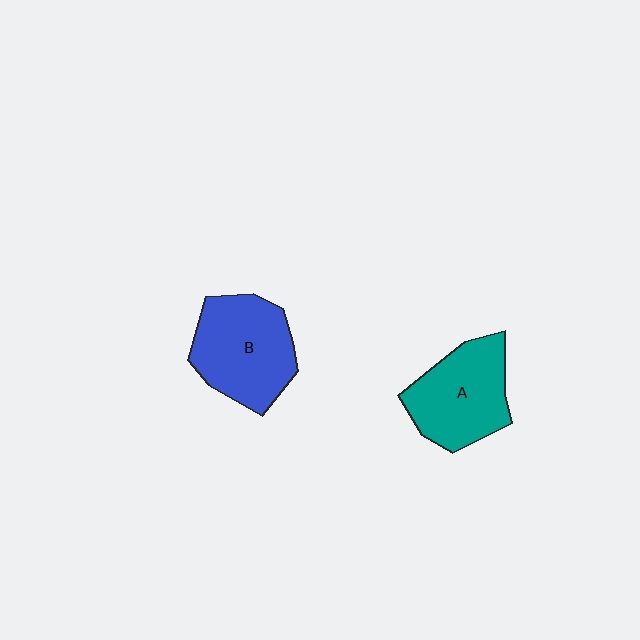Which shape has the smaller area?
Shape A (teal).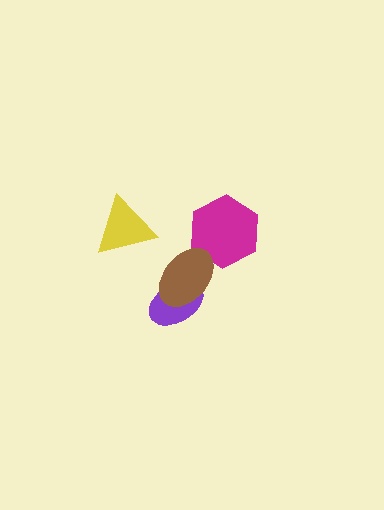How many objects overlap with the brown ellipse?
2 objects overlap with the brown ellipse.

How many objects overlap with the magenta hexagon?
1 object overlaps with the magenta hexagon.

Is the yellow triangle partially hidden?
No, no other shape covers it.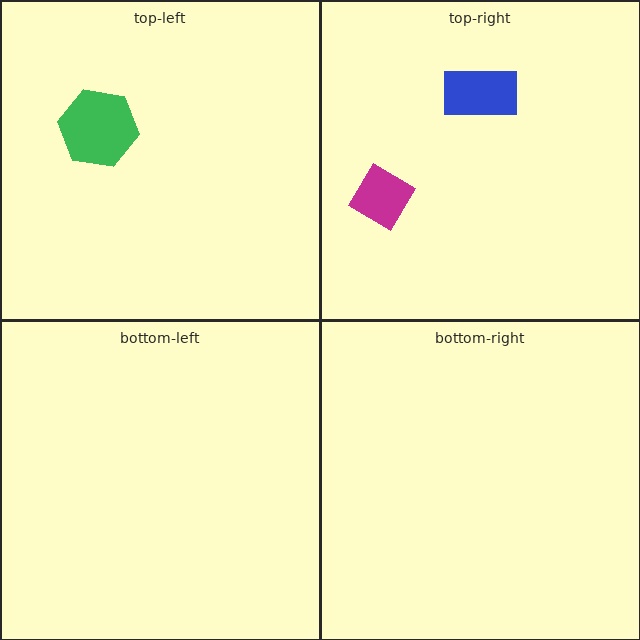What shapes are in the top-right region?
The magenta diamond, the blue rectangle.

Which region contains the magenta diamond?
The top-right region.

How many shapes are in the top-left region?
1.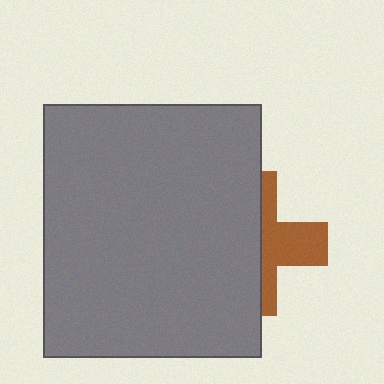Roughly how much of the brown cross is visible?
A small part of it is visible (roughly 42%).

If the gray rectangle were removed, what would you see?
You would see the complete brown cross.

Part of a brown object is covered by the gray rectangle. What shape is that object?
It is a cross.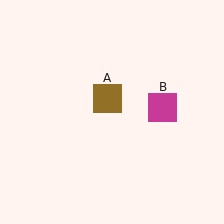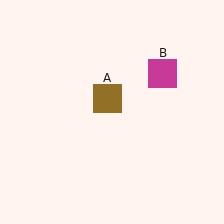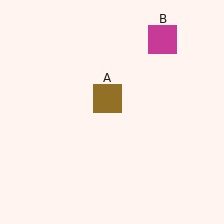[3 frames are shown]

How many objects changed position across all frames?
1 object changed position: magenta square (object B).